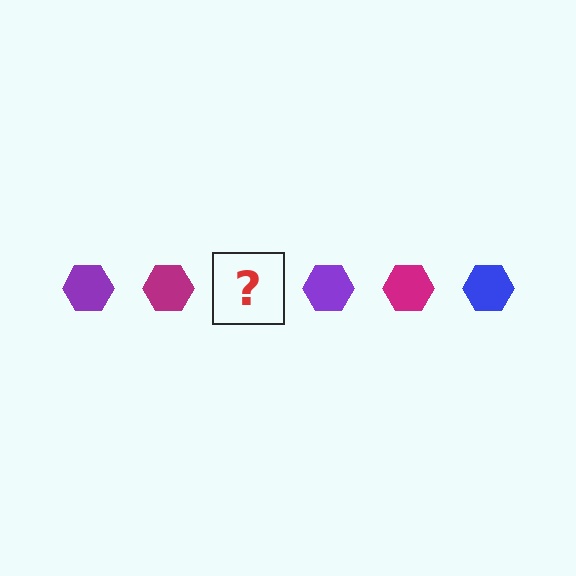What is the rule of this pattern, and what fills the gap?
The rule is that the pattern cycles through purple, magenta, blue hexagons. The gap should be filled with a blue hexagon.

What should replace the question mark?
The question mark should be replaced with a blue hexagon.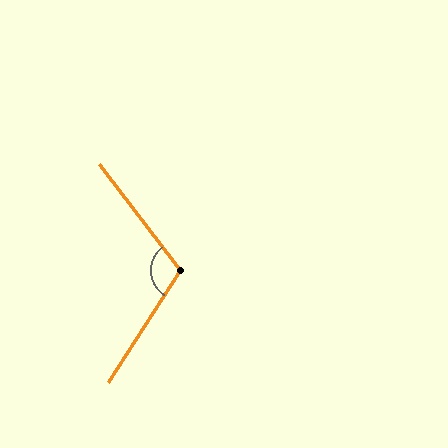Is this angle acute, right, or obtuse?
It is obtuse.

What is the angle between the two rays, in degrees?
Approximately 110 degrees.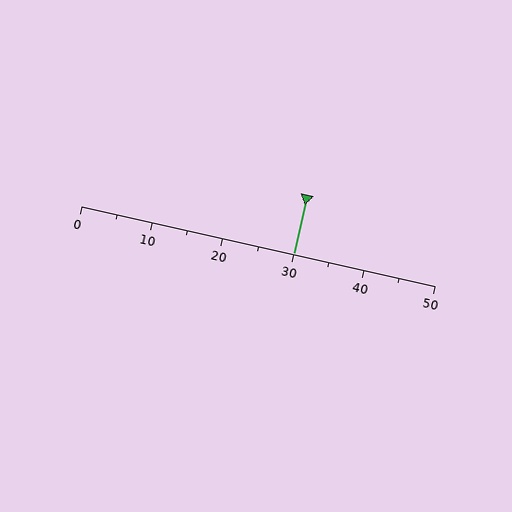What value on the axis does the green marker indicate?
The marker indicates approximately 30.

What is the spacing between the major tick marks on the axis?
The major ticks are spaced 10 apart.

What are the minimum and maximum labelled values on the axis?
The axis runs from 0 to 50.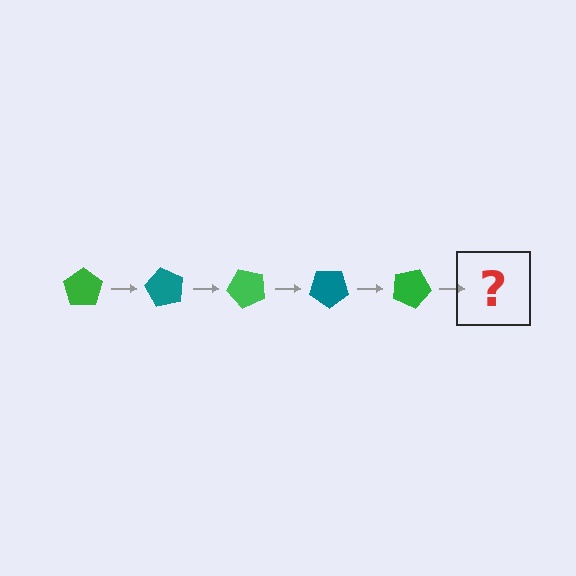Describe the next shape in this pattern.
It should be a teal pentagon, rotated 300 degrees from the start.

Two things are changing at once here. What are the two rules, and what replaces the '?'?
The two rules are that it rotates 60 degrees each step and the color cycles through green and teal. The '?' should be a teal pentagon, rotated 300 degrees from the start.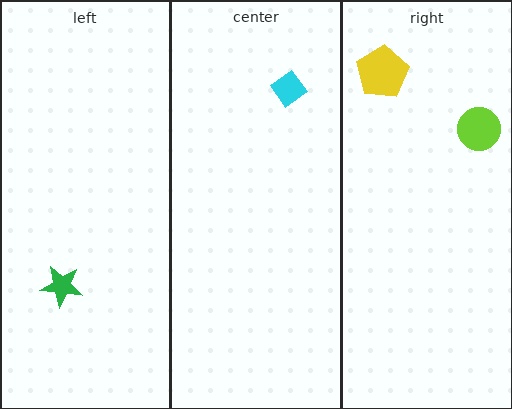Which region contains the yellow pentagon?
The right region.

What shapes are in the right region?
The lime circle, the yellow pentagon.